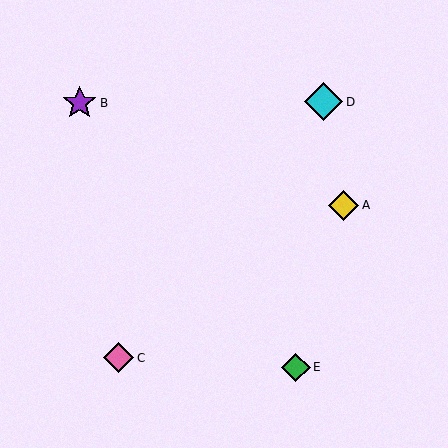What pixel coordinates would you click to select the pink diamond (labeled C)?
Click at (119, 358) to select the pink diamond C.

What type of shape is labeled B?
Shape B is a purple star.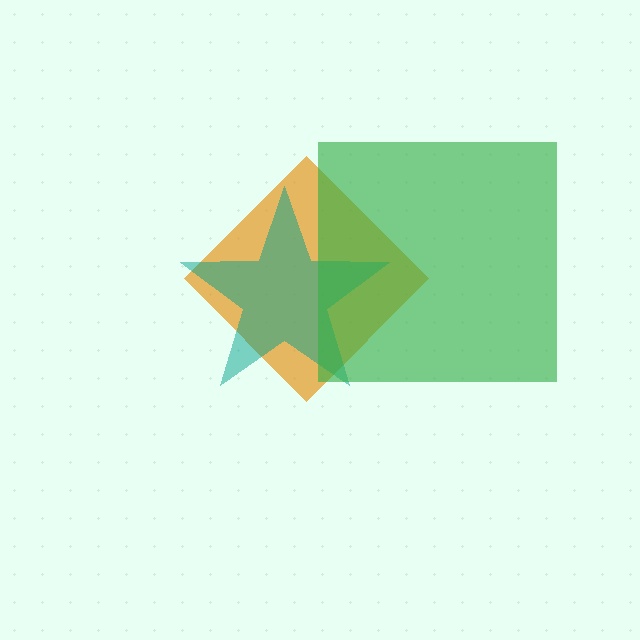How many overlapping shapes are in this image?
There are 3 overlapping shapes in the image.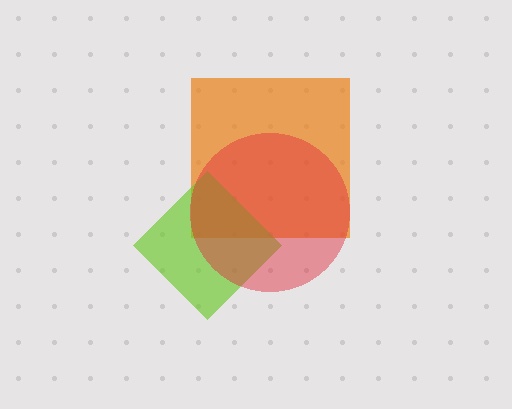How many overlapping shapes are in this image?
There are 3 overlapping shapes in the image.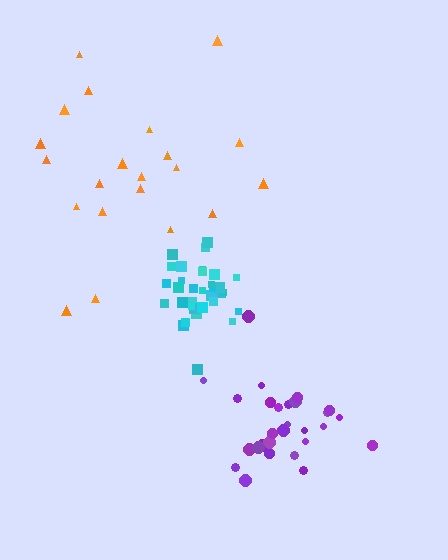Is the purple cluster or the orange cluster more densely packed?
Purple.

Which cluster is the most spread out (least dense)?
Orange.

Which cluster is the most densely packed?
Cyan.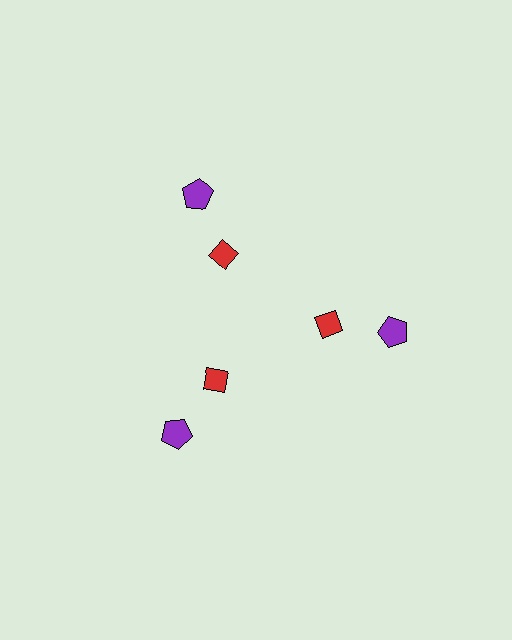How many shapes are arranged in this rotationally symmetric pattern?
There are 6 shapes, arranged in 3 groups of 2.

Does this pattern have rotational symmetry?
Yes, this pattern has 3-fold rotational symmetry. It looks the same after rotating 120 degrees around the center.